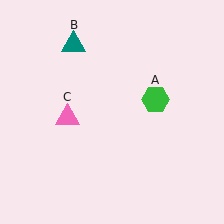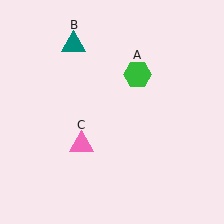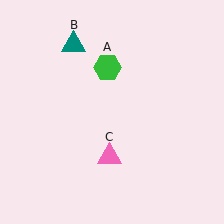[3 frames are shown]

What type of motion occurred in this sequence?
The green hexagon (object A), pink triangle (object C) rotated counterclockwise around the center of the scene.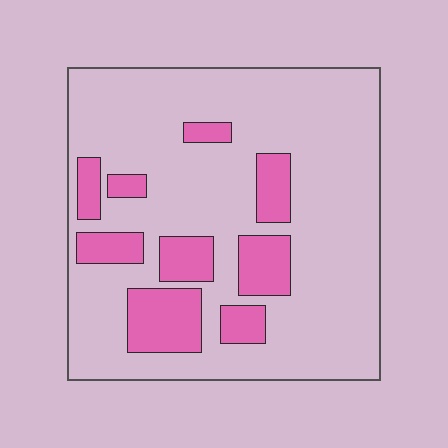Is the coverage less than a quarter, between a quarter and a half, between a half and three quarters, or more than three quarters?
Less than a quarter.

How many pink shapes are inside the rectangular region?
9.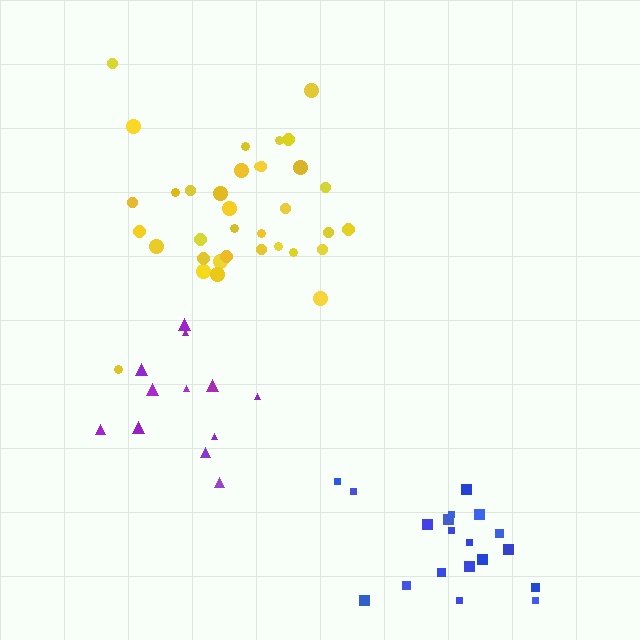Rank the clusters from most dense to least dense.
blue, yellow, purple.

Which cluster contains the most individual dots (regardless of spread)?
Yellow (35).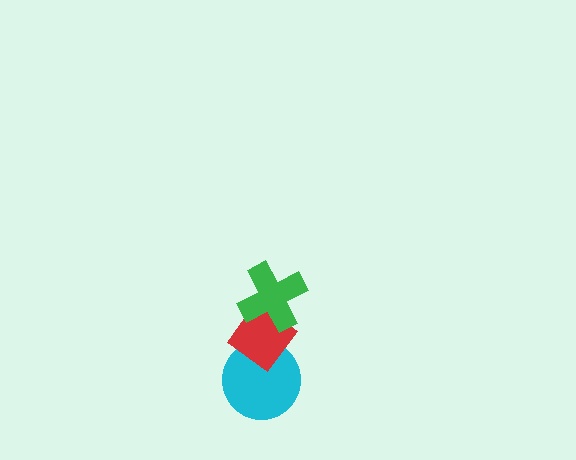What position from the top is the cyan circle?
The cyan circle is 3rd from the top.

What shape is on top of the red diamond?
The green cross is on top of the red diamond.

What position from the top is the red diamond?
The red diamond is 2nd from the top.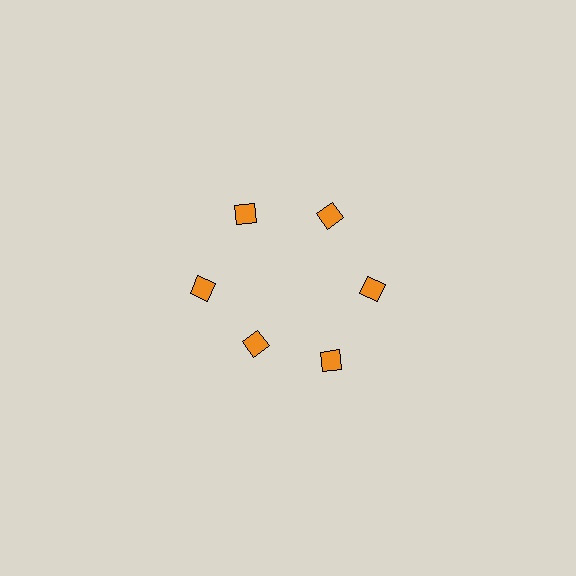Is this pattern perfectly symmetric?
No. The 6 orange diamonds are arranged in a ring, but one element near the 7 o'clock position is pulled inward toward the center, breaking the 6-fold rotational symmetry.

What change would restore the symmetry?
The symmetry would be restored by moving it outward, back onto the ring so that all 6 diamonds sit at equal angles and equal distance from the center.